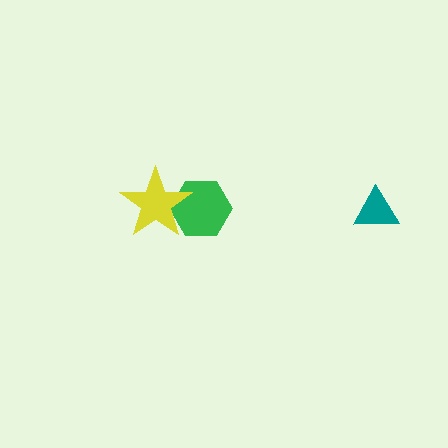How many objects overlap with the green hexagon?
1 object overlaps with the green hexagon.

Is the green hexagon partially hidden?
Yes, it is partially covered by another shape.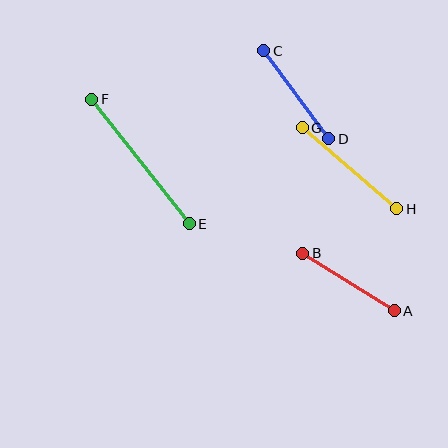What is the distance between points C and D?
The distance is approximately 109 pixels.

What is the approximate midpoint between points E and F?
The midpoint is at approximately (140, 162) pixels.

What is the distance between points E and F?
The distance is approximately 158 pixels.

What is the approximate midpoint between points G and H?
The midpoint is at approximately (349, 168) pixels.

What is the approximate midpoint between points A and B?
The midpoint is at approximately (349, 282) pixels.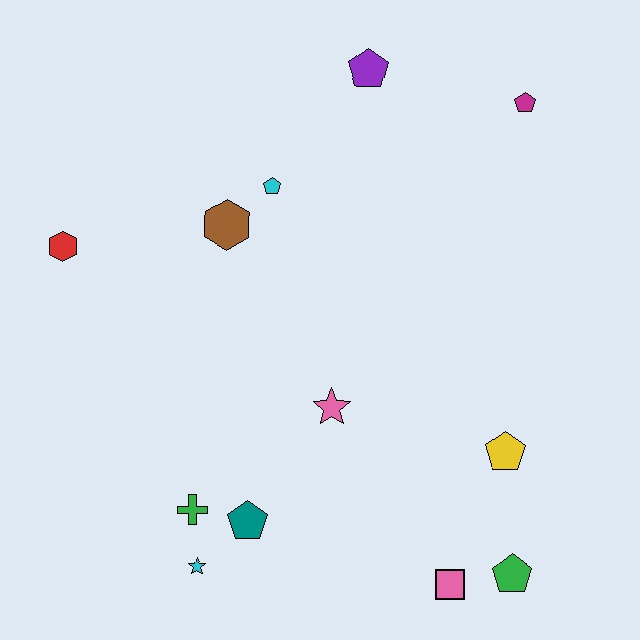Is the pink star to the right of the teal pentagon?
Yes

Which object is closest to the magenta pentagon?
The purple pentagon is closest to the magenta pentagon.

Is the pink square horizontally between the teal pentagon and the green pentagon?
Yes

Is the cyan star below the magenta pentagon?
Yes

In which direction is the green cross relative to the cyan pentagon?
The green cross is below the cyan pentagon.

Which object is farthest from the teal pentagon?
The magenta pentagon is farthest from the teal pentagon.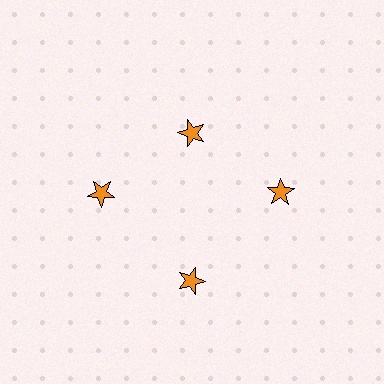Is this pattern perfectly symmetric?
No. The 4 orange stars are arranged in a ring, but one element near the 12 o'clock position is pulled inward toward the center, breaking the 4-fold rotational symmetry.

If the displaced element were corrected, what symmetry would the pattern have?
It would have 4-fold rotational symmetry — the pattern would map onto itself every 90 degrees.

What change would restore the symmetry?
The symmetry would be restored by moving it outward, back onto the ring so that all 4 stars sit at equal angles and equal distance from the center.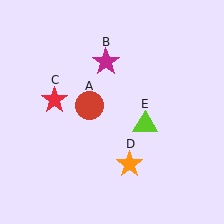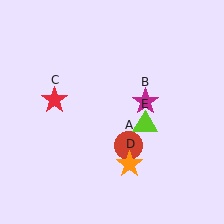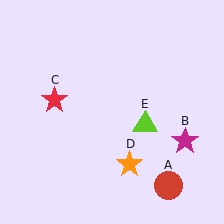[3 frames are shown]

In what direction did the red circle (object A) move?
The red circle (object A) moved down and to the right.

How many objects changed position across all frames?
2 objects changed position: red circle (object A), magenta star (object B).